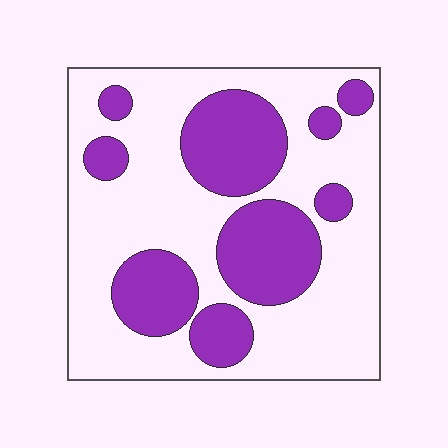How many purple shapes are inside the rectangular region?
9.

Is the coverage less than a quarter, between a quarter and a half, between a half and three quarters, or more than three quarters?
Between a quarter and a half.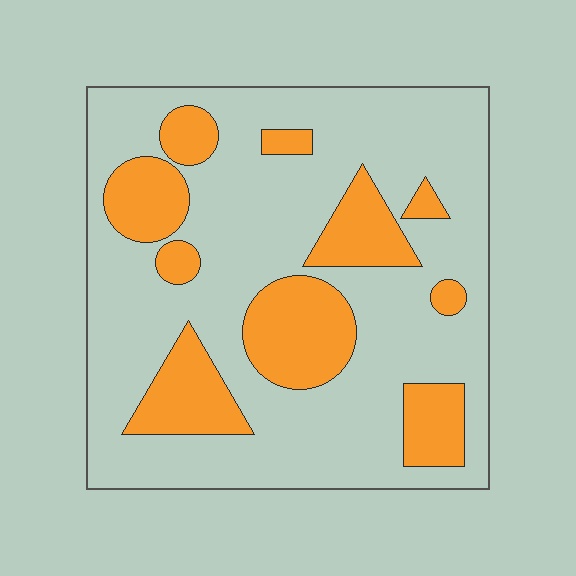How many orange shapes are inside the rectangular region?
10.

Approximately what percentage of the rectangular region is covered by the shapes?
Approximately 25%.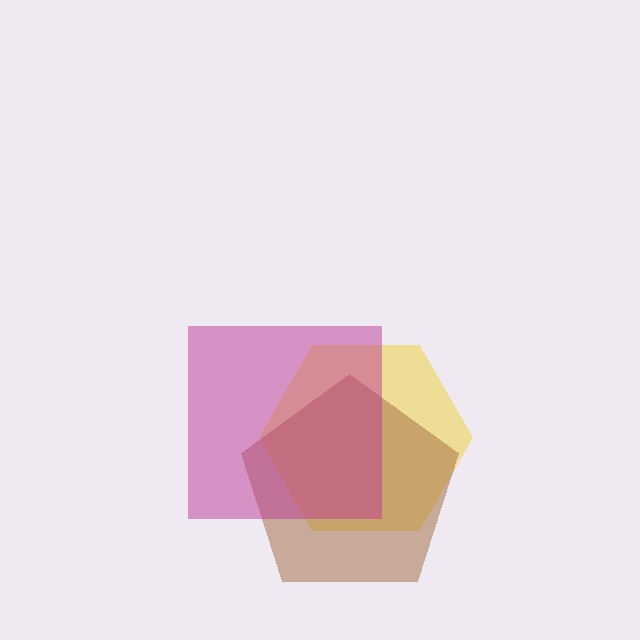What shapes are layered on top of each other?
The layered shapes are: a yellow hexagon, a brown pentagon, a magenta square.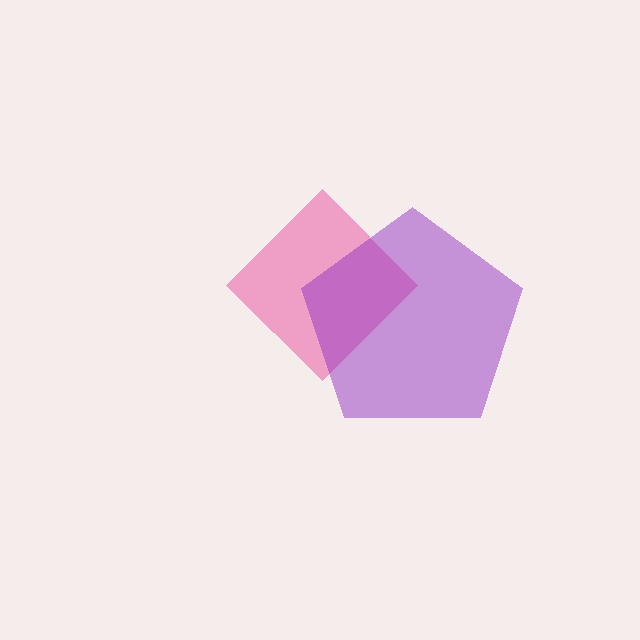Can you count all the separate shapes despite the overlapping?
Yes, there are 2 separate shapes.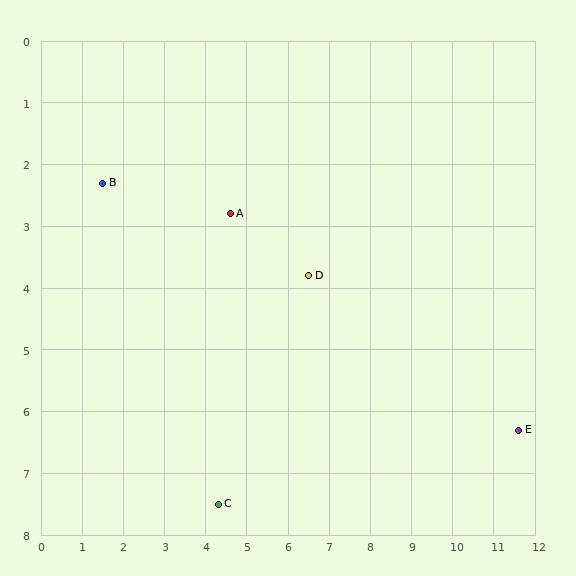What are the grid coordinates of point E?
Point E is at approximately (11.6, 6.3).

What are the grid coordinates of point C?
Point C is at approximately (4.3, 7.5).